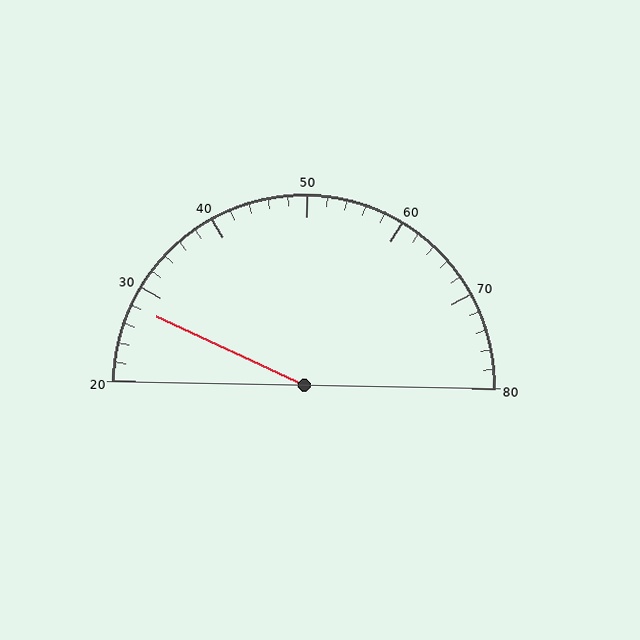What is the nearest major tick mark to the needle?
The nearest major tick mark is 30.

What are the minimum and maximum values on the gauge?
The gauge ranges from 20 to 80.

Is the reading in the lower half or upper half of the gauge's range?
The reading is in the lower half of the range (20 to 80).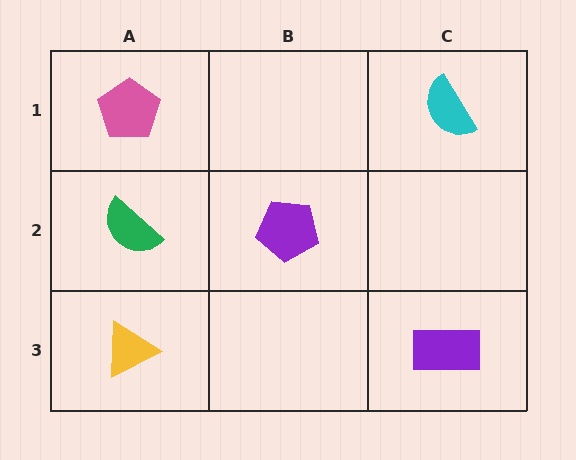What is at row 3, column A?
A yellow triangle.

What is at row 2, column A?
A green semicircle.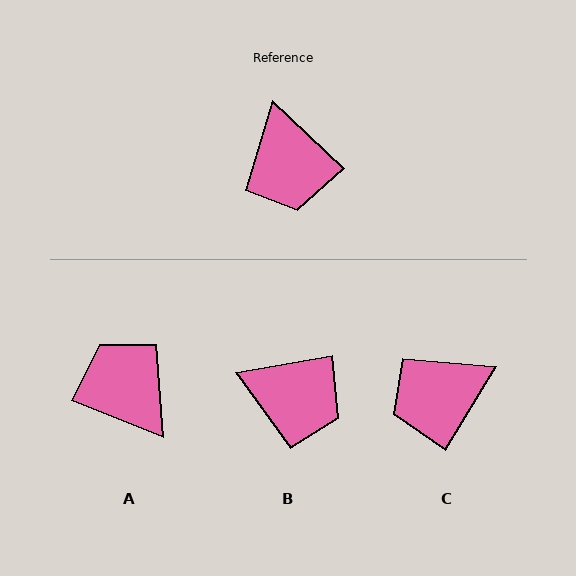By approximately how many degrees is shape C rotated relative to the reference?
Approximately 78 degrees clockwise.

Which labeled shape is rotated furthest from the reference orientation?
A, about 159 degrees away.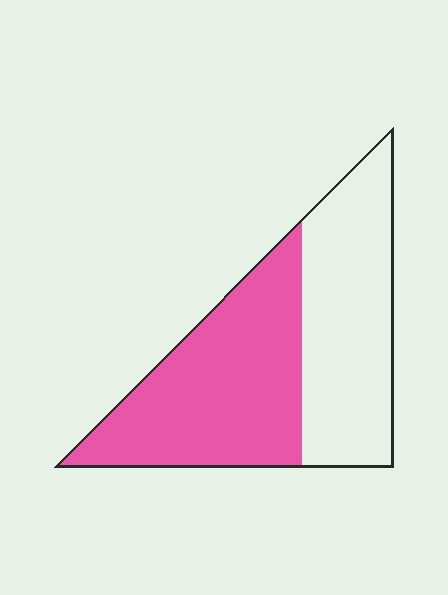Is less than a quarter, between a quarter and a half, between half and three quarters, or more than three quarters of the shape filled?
Between half and three quarters.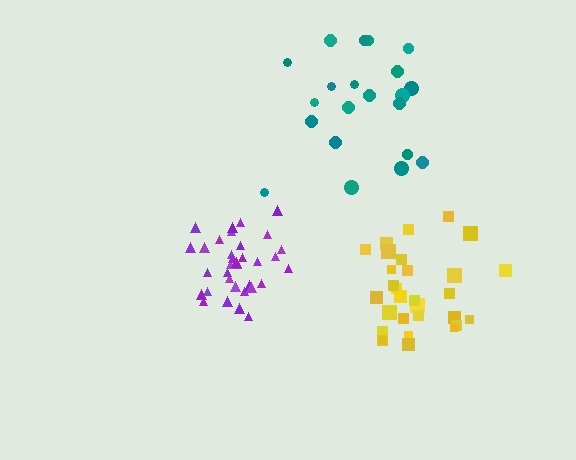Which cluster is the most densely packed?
Purple.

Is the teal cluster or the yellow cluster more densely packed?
Yellow.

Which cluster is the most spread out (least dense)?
Teal.